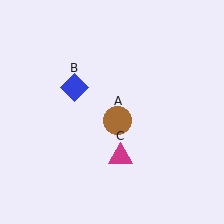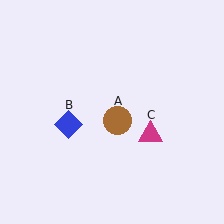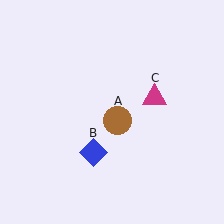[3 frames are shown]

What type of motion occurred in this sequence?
The blue diamond (object B), magenta triangle (object C) rotated counterclockwise around the center of the scene.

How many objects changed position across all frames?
2 objects changed position: blue diamond (object B), magenta triangle (object C).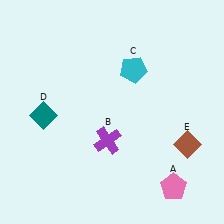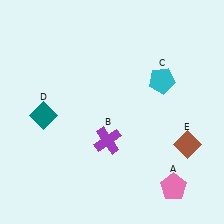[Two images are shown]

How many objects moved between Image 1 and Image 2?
1 object moved between the two images.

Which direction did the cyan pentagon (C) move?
The cyan pentagon (C) moved right.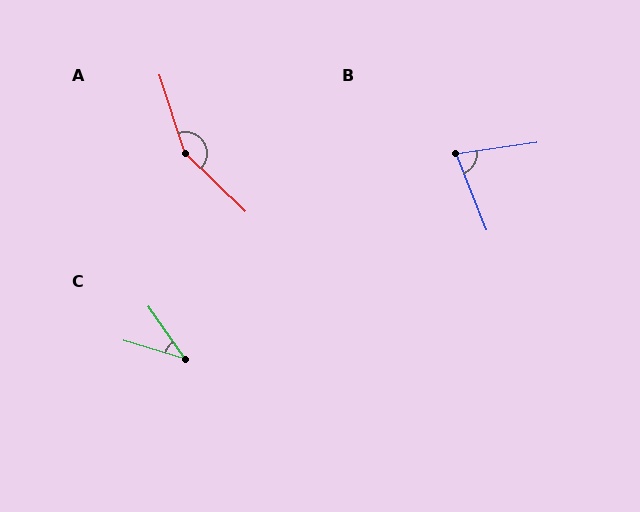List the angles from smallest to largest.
C (39°), B (76°), A (152°).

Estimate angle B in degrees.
Approximately 76 degrees.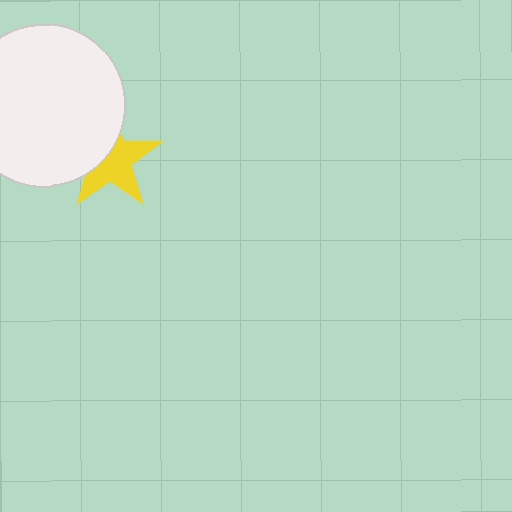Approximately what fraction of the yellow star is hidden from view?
Roughly 39% of the yellow star is hidden behind the white circle.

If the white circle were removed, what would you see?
You would see the complete yellow star.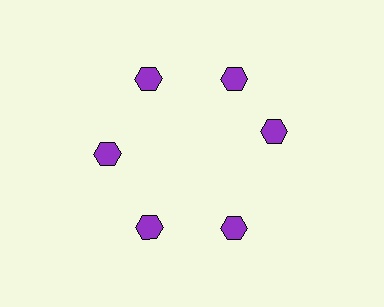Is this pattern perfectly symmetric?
No. The 6 purple hexagons are arranged in a ring, but one element near the 3 o'clock position is rotated out of alignment along the ring, breaking the 6-fold rotational symmetry.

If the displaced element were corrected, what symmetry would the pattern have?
It would have 6-fold rotational symmetry — the pattern would map onto itself every 60 degrees.